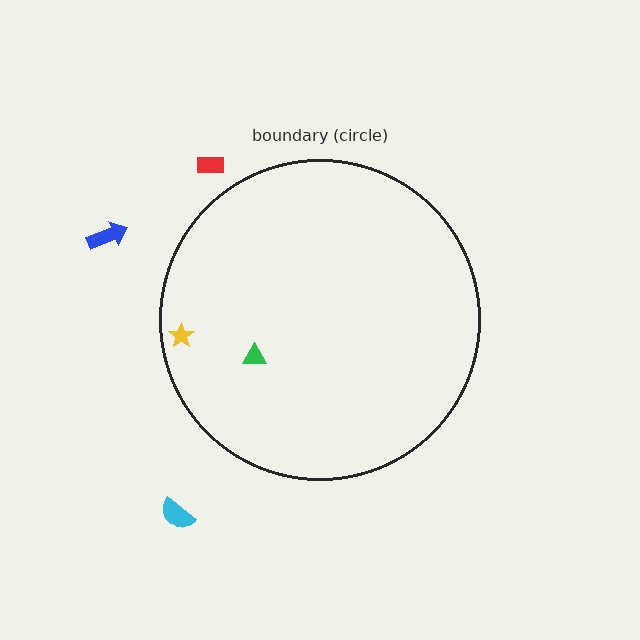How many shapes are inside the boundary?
2 inside, 3 outside.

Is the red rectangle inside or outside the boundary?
Outside.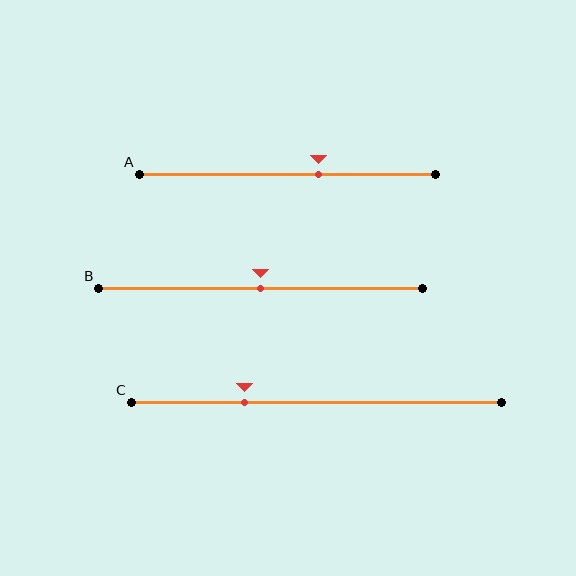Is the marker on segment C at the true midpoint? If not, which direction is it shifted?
No, the marker on segment C is shifted to the left by about 19% of the segment length.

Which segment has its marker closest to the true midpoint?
Segment B has its marker closest to the true midpoint.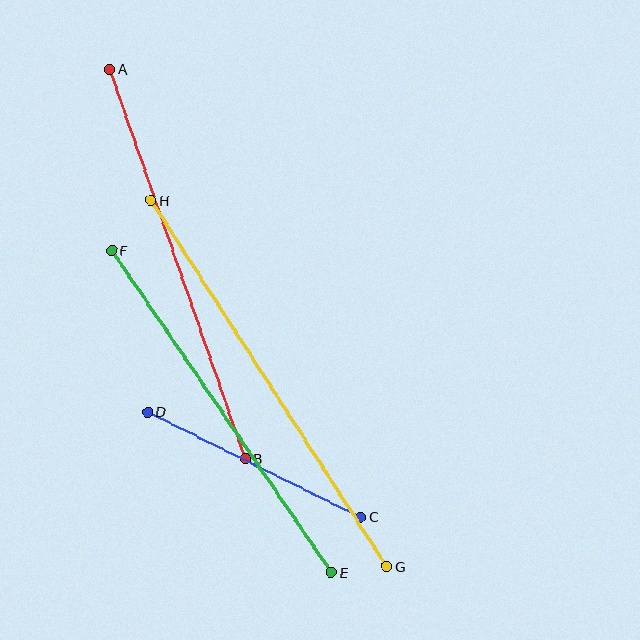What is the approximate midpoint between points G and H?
The midpoint is at approximately (269, 383) pixels.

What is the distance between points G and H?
The distance is approximately 436 pixels.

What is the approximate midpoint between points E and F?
The midpoint is at approximately (222, 411) pixels.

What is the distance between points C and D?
The distance is approximately 237 pixels.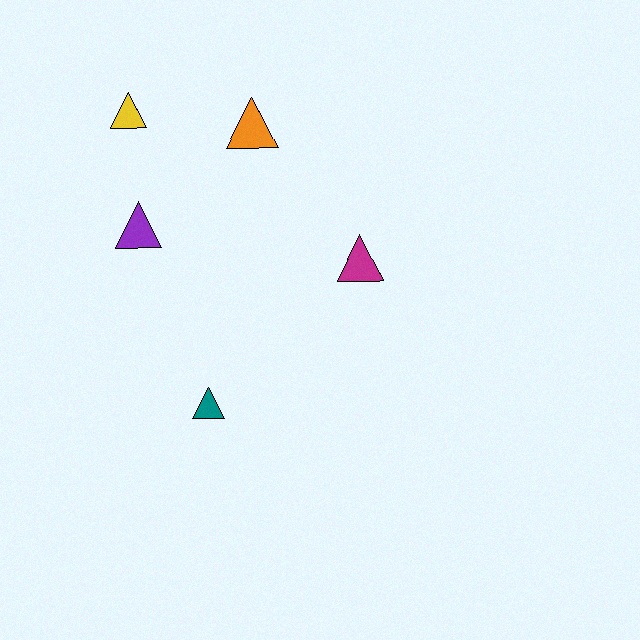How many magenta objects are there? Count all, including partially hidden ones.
There is 1 magenta object.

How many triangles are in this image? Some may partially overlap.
There are 5 triangles.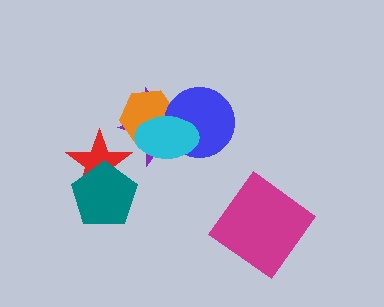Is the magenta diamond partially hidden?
No, no other shape covers it.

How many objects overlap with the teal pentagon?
1 object overlaps with the teal pentagon.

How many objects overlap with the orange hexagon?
3 objects overlap with the orange hexagon.